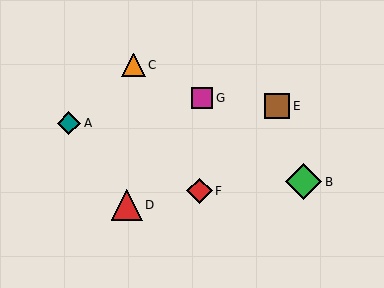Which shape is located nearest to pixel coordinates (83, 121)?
The teal diamond (labeled A) at (69, 123) is nearest to that location.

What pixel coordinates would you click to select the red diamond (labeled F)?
Click at (200, 191) to select the red diamond F.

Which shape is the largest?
The green diamond (labeled B) is the largest.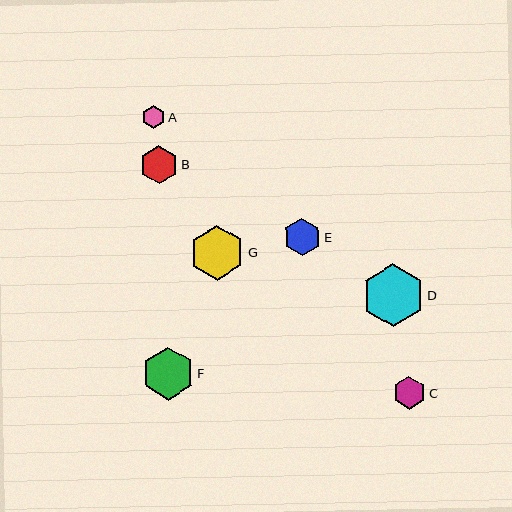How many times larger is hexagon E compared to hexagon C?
Hexagon E is approximately 1.1 times the size of hexagon C.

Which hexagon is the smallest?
Hexagon A is the smallest with a size of approximately 23 pixels.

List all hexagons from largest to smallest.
From largest to smallest: D, G, F, B, E, C, A.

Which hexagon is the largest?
Hexagon D is the largest with a size of approximately 62 pixels.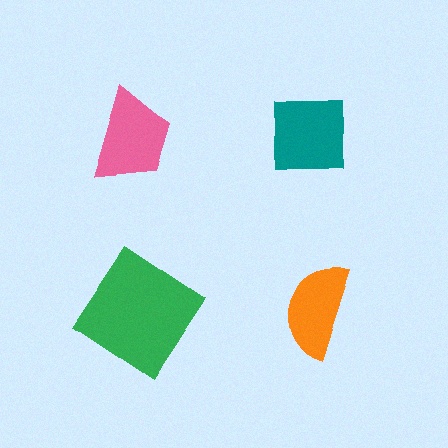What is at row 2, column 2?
An orange semicircle.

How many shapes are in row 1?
2 shapes.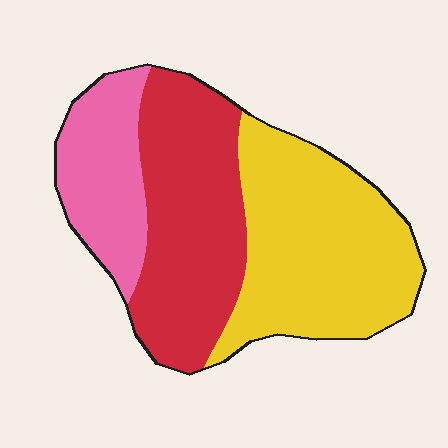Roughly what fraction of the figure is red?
Red takes up about three eighths (3/8) of the figure.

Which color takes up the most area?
Yellow, at roughly 45%.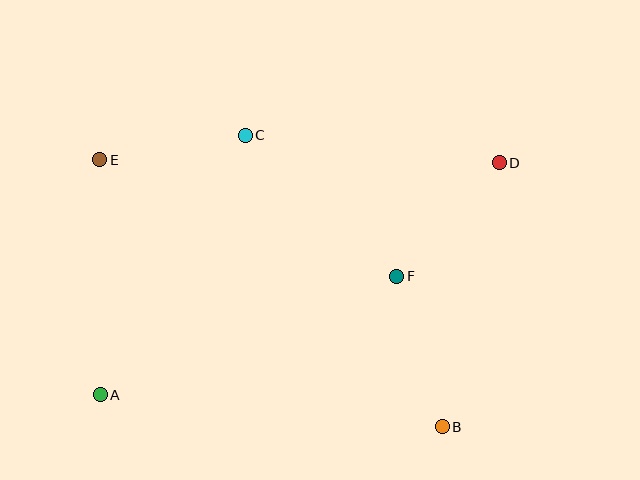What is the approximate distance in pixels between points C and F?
The distance between C and F is approximately 207 pixels.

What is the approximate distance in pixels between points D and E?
The distance between D and E is approximately 400 pixels.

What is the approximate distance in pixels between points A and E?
The distance between A and E is approximately 235 pixels.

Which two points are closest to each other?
Points C and E are closest to each other.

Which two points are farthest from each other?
Points A and D are farthest from each other.